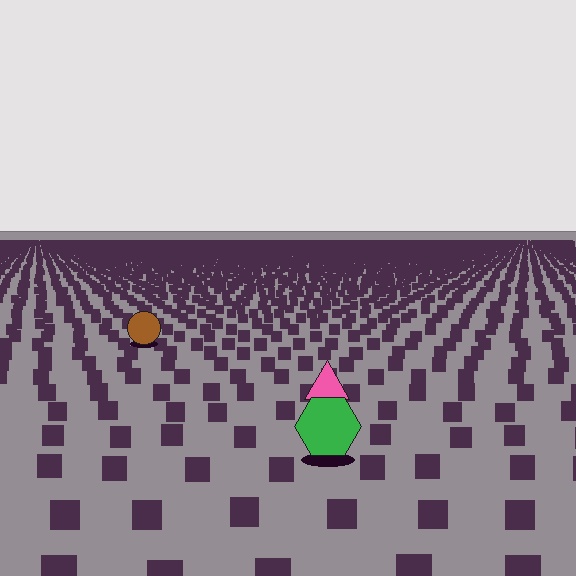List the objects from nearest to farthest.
From nearest to farthest: the green hexagon, the pink triangle, the brown circle.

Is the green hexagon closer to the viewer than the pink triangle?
Yes. The green hexagon is closer — you can tell from the texture gradient: the ground texture is coarser near it.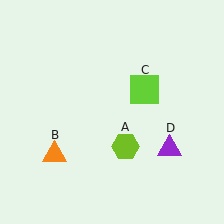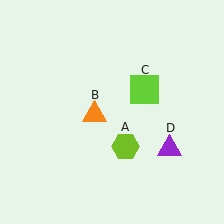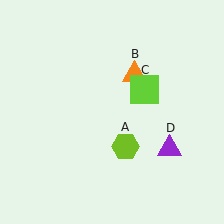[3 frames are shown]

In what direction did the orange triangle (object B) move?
The orange triangle (object B) moved up and to the right.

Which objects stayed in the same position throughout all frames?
Lime hexagon (object A) and lime square (object C) and purple triangle (object D) remained stationary.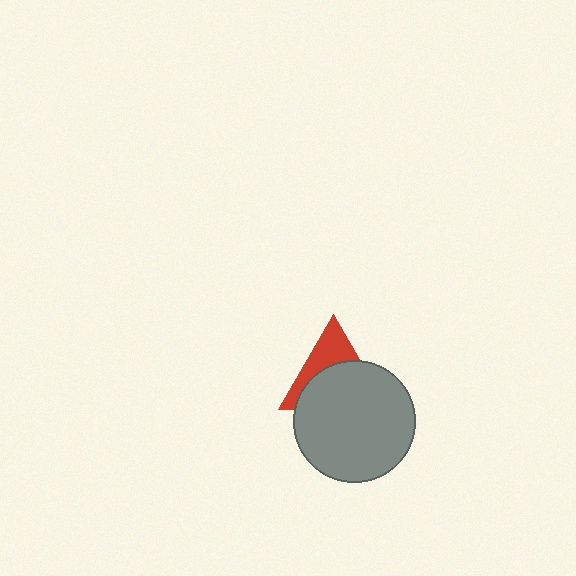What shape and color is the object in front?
The object in front is a gray circle.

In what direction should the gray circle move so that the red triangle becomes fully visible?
The gray circle should move down. That is the shortest direction to clear the overlap and leave the red triangle fully visible.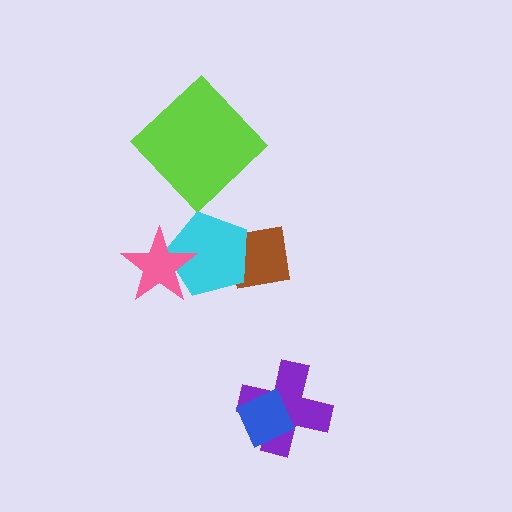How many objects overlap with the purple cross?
1 object overlaps with the purple cross.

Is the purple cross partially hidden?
Yes, it is partially covered by another shape.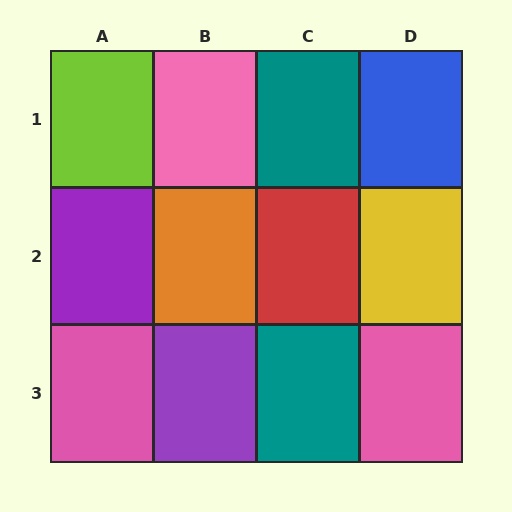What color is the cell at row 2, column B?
Orange.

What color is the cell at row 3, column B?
Purple.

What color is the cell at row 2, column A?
Purple.